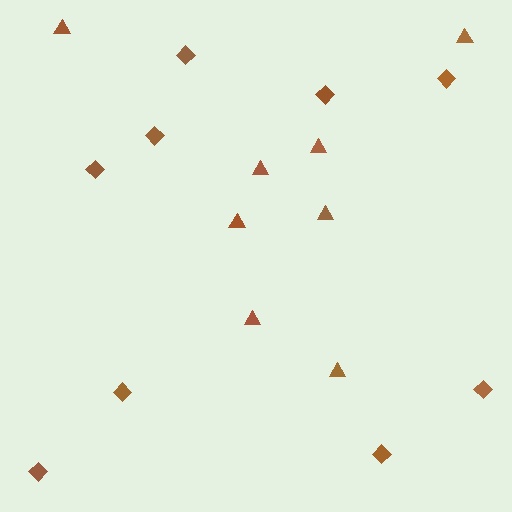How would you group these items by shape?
There are 2 groups: one group of diamonds (9) and one group of triangles (8).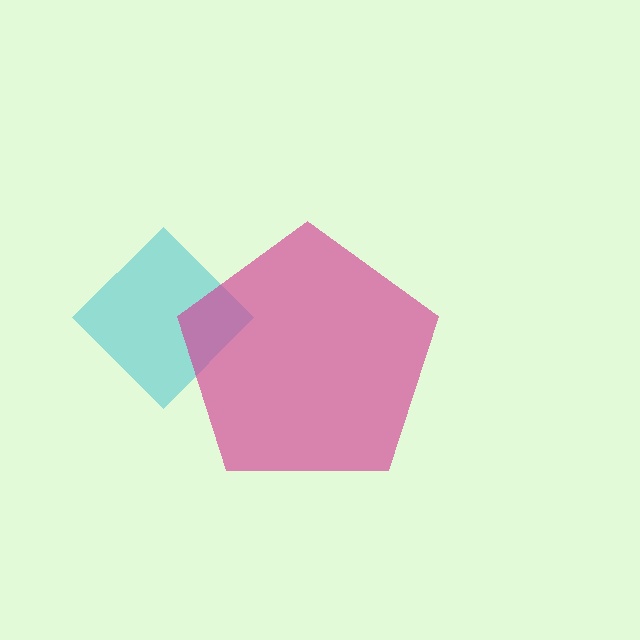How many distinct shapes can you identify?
There are 2 distinct shapes: a cyan diamond, a magenta pentagon.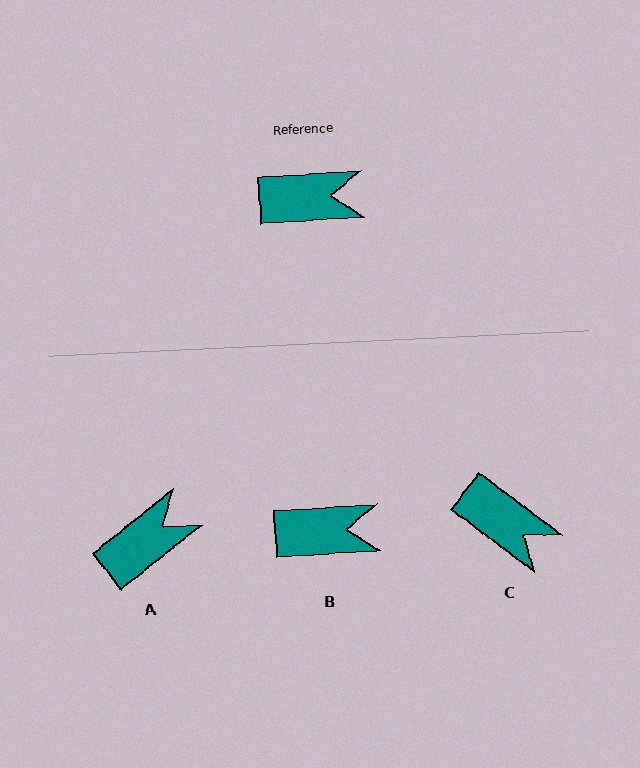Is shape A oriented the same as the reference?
No, it is off by about 35 degrees.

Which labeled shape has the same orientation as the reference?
B.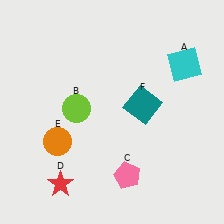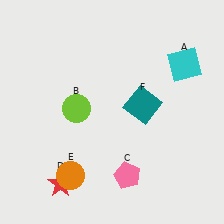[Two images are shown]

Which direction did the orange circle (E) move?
The orange circle (E) moved down.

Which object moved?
The orange circle (E) moved down.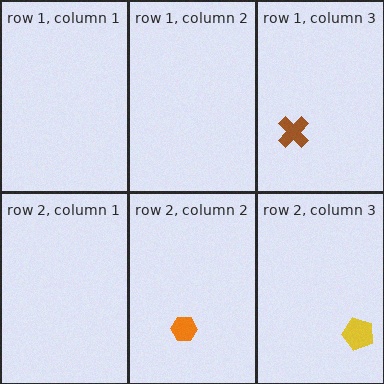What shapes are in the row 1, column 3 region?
The brown cross.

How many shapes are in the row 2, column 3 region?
1.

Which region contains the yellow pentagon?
The row 2, column 3 region.